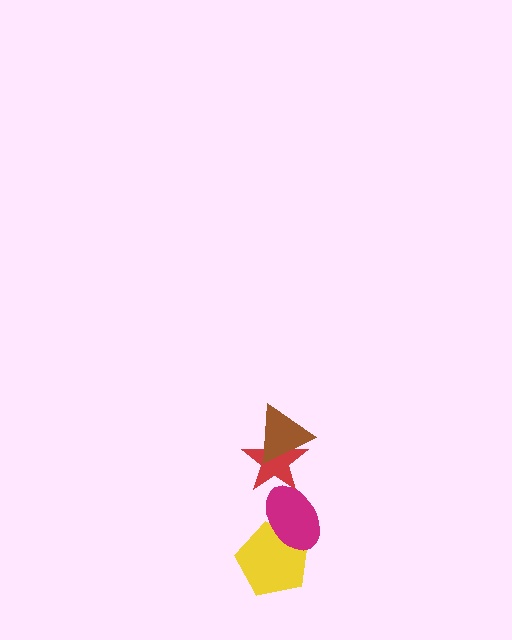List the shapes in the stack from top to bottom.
From top to bottom: the brown triangle, the red star, the magenta ellipse, the yellow pentagon.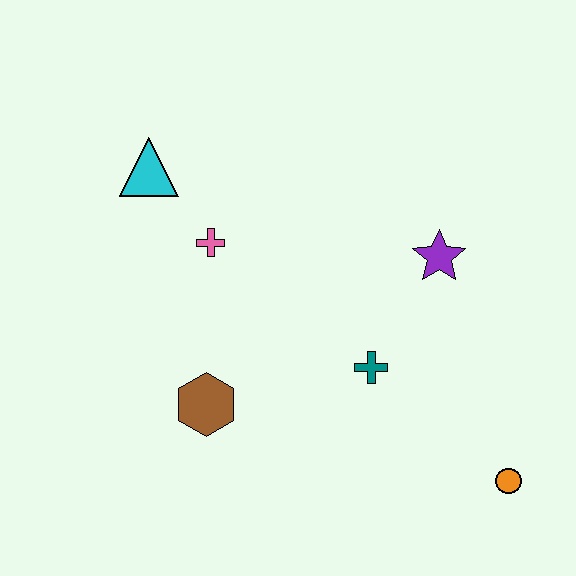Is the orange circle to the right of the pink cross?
Yes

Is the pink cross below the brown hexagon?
No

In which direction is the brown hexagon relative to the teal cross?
The brown hexagon is to the left of the teal cross.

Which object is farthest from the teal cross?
The cyan triangle is farthest from the teal cross.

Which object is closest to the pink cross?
The cyan triangle is closest to the pink cross.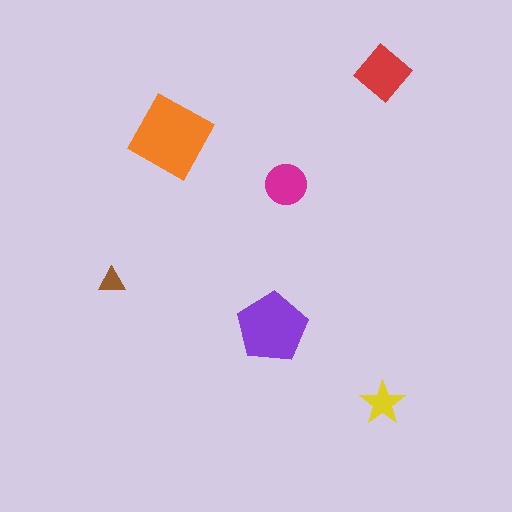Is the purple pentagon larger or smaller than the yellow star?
Larger.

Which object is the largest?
The orange square.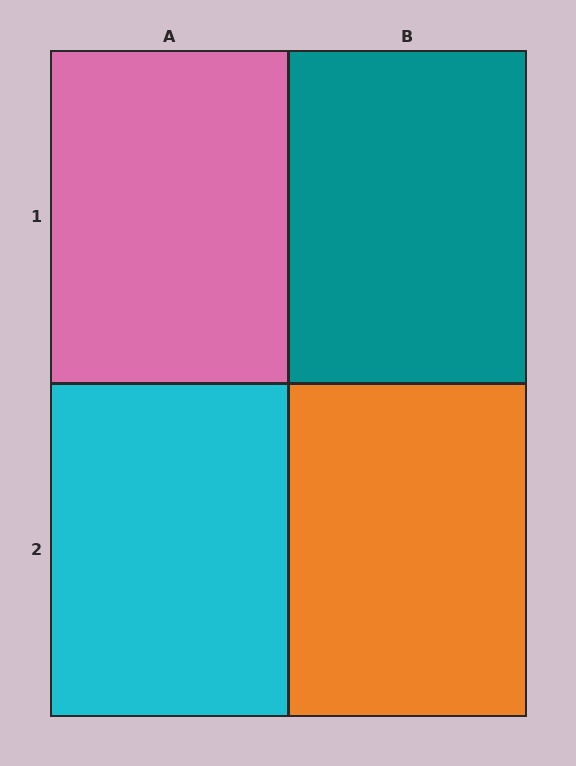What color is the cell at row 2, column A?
Cyan.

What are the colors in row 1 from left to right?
Pink, teal.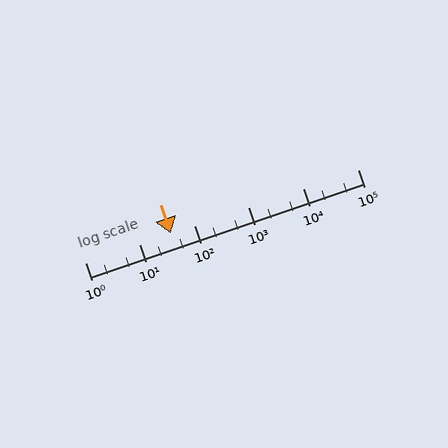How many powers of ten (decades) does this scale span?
The scale spans 5 decades, from 1 to 100000.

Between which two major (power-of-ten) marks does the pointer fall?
The pointer is between 10 and 100.